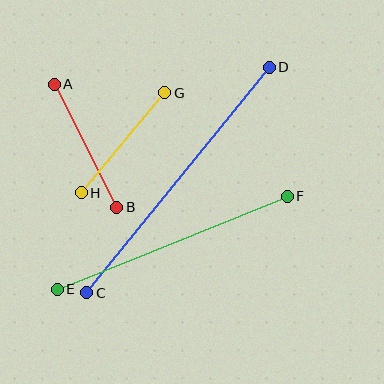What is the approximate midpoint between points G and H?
The midpoint is at approximately (123, 143) pixels.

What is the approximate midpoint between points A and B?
The midpoint is at approximately (85, 146) pixels.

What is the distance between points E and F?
The distance is approximately 248 pixels.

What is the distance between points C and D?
The distance is approximately 290 pixels.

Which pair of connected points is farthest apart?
Points C and D are farthest apart.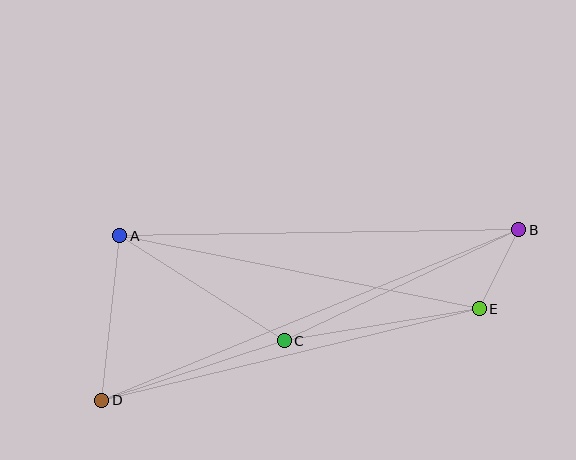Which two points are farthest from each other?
Points B and D are farthest from each other.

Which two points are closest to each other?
Points B and E are closest to each other.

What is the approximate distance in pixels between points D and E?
The distance between D and E is approximately 389 pixels.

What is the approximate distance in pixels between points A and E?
The distance between A and E is approximately 367 pixels.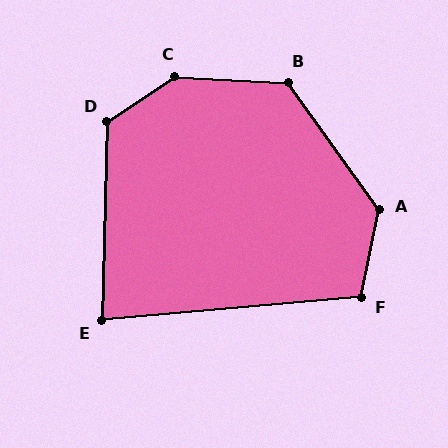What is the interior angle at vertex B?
Approximately 129 degrees (obtuse).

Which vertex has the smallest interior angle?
E, at approximately 84 degrees.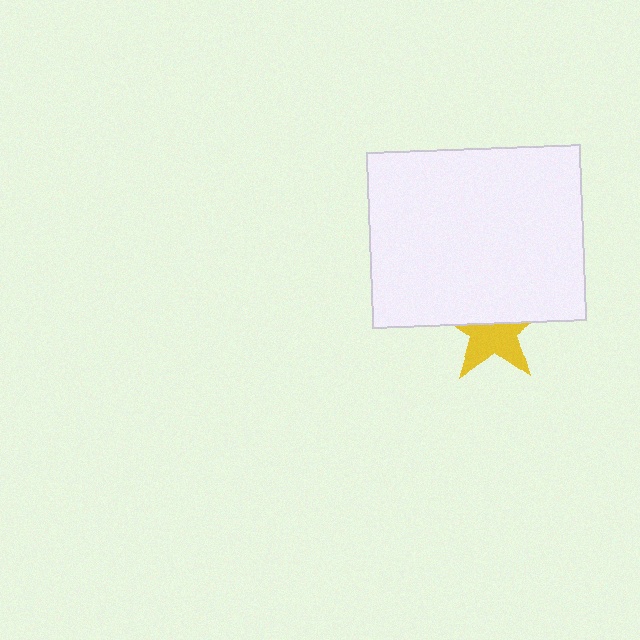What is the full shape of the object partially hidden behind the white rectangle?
The partially hidden object is a yellow star.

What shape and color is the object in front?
The object in front is a white rectangle.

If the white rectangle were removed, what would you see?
You would see the complete yellow star.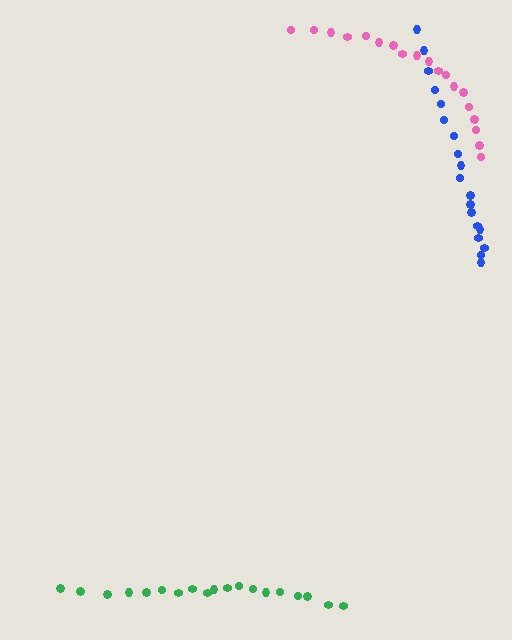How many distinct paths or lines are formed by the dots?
There are 3 distinct paths.